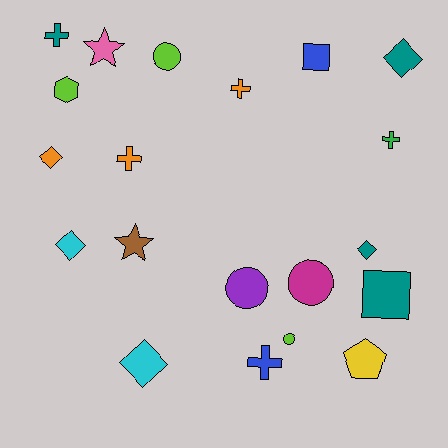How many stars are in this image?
There are 2 stars.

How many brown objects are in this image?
There is 1 brown object.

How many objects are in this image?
There are 20 objects.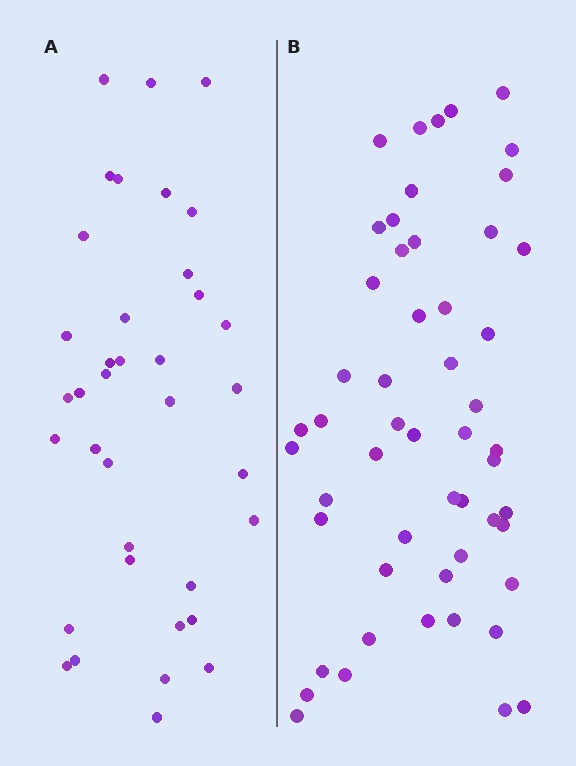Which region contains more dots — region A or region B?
Region B (the right region) has more dots.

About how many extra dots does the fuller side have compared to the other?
Region B has approximately 15 more dots than region A.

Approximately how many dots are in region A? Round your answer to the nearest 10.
About 40 dots. (The exact count is 37, which rounds to 40.)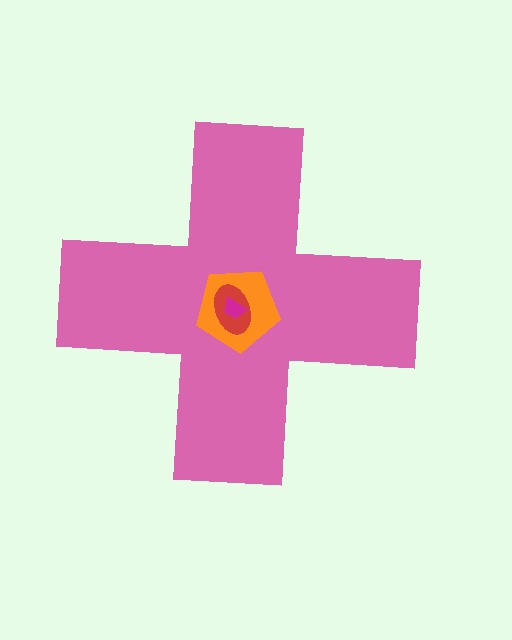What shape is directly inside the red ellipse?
The magenta trapezoid.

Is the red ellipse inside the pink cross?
Yes.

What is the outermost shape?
The pink cross.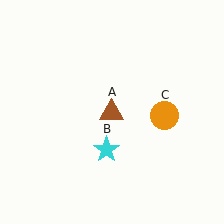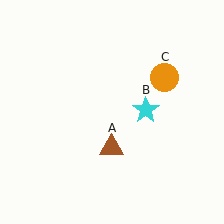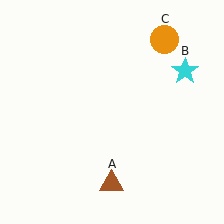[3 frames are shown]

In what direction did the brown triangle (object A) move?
The brown triangle (object A) moved down.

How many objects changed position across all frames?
3 objects changed position: brown triangle (object A), cyan star (object B), orange circle (object C).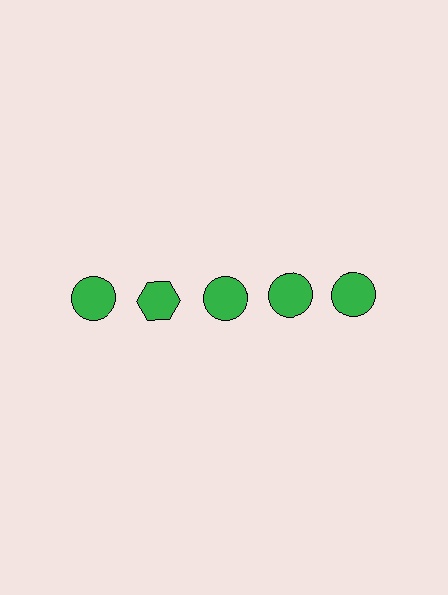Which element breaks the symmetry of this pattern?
The green hexagon in the top row, second from left column breaks the symmetry. All other shapes are green circles.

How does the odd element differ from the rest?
It has a different shape: hexagon instead of circle.